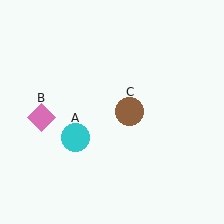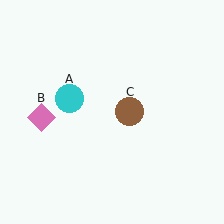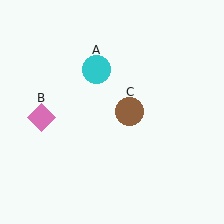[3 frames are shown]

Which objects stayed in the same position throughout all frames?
Pink diamond (object B) and brown circle (object C) remained stationary.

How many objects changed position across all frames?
1 object changed position: cyan circle (object A).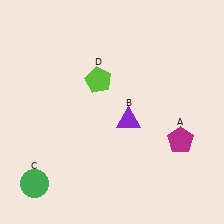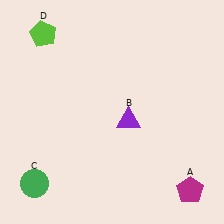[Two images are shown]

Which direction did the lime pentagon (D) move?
The lime pentagon (D) moved left.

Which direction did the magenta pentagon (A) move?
The magenta pentagon (A) moved down.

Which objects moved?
The objects that moved are: the magenta pentagon (A), the lime pentagon (D).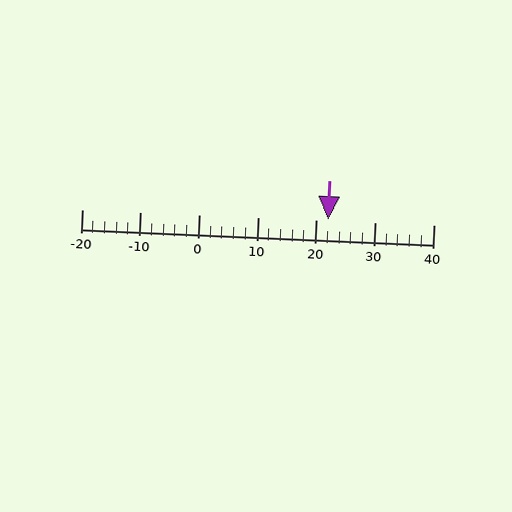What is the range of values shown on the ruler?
The ruler shows values from -20 to 40.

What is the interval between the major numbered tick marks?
The major tick marks are spaced 10 units apart.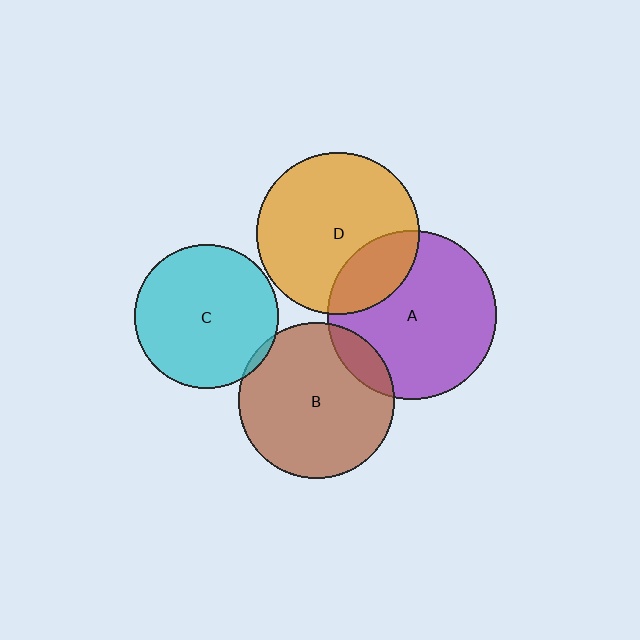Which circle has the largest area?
Circle A (purple).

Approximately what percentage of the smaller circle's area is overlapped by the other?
Approximately 5%.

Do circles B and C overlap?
Yes.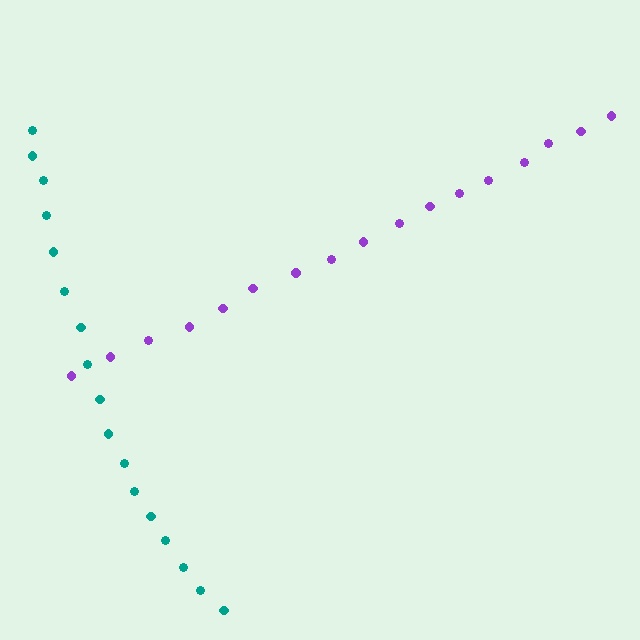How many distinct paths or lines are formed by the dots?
There are 2 distinct paths.